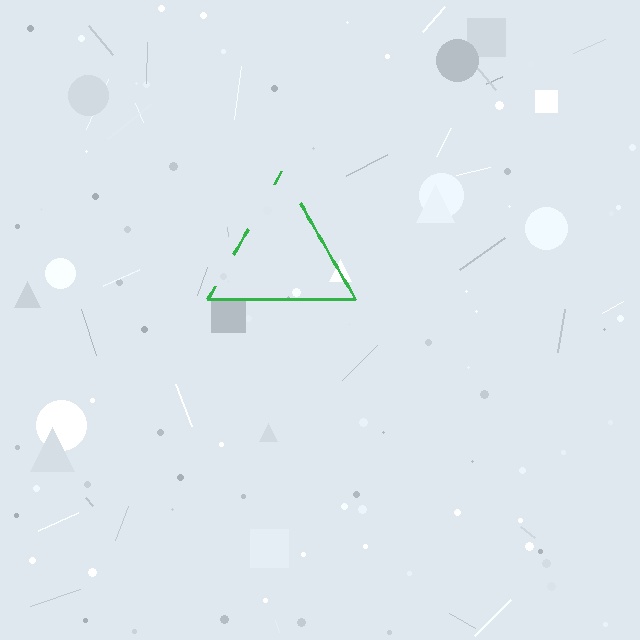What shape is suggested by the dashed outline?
The dashed outline suggests a triangle.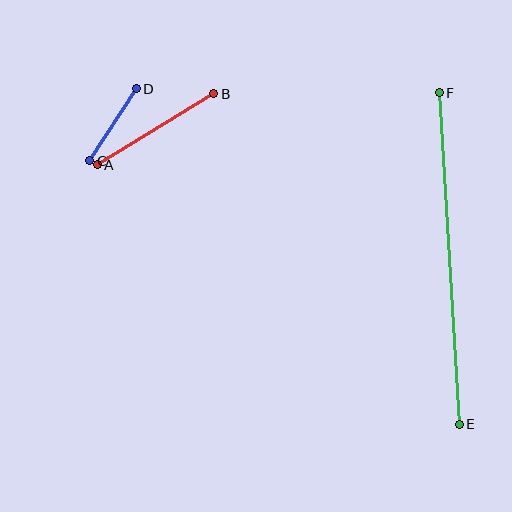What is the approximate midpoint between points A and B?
The midpoint is at approximately (156, 129) pixels.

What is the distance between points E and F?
The distance is approximately 332 pixels.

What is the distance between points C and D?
The distance is approximately 86 pixels.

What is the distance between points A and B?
The distance is approximately 137 pixels.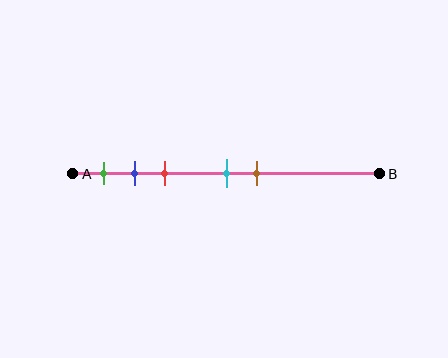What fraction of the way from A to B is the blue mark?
The blue mark is approximately 20% (0.2) of the way from A to B.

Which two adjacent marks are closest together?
The blue and red marks are the closest adjacent pair.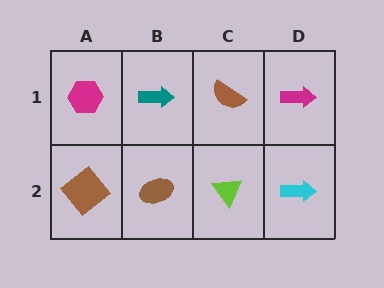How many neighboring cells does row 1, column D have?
2.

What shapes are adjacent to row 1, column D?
A cyan arrow (row 2, column D), a brown semicircle (row 1, column C).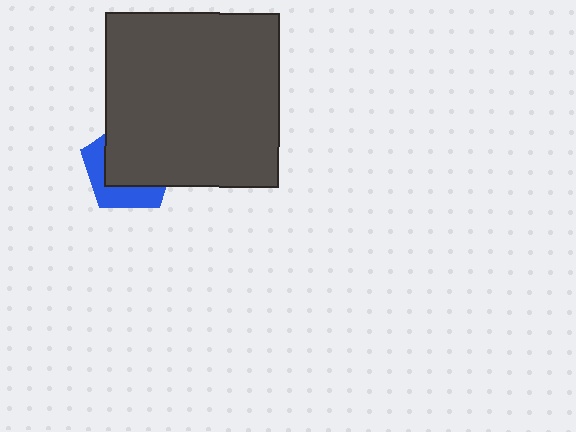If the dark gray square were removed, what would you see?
You would see the complete blue pentagon.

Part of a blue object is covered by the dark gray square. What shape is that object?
It is a pentagon.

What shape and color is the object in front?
The object in front is a dark gray square.